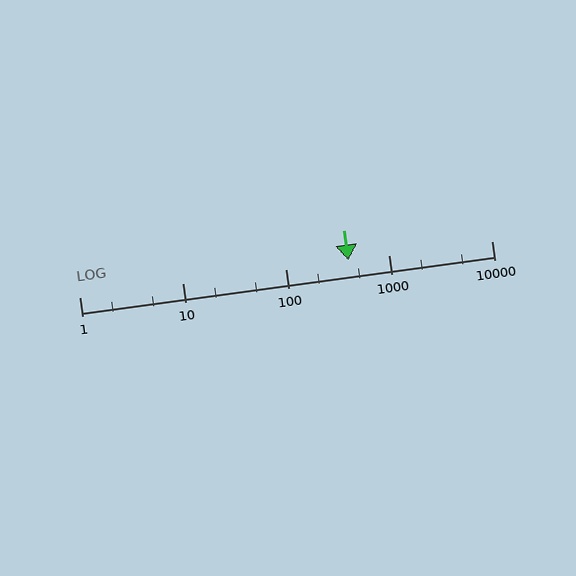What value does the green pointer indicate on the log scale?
The pointer indicates approximately 410.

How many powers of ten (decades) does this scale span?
The scale spans 4 decades, from 1 to 10000.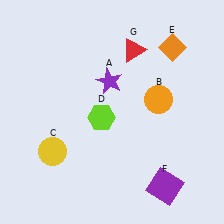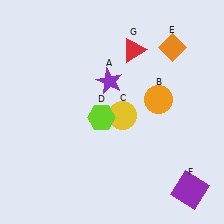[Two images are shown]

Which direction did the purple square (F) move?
The purple square (F) moved right.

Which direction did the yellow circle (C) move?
The yellow circle (C) moved right.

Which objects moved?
The objects that moved are: the yellow circle (C), the purple square (F).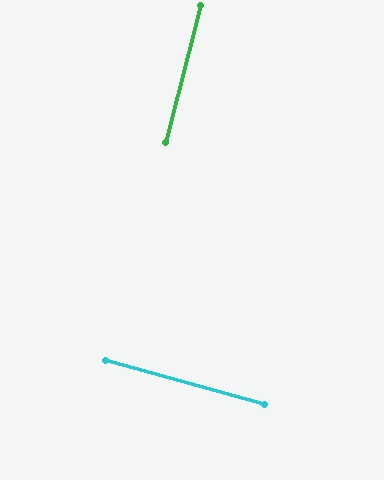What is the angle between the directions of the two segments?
Approximately 89 degrees.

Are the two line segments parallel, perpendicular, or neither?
Perpendicular — they meet at approximately 89°.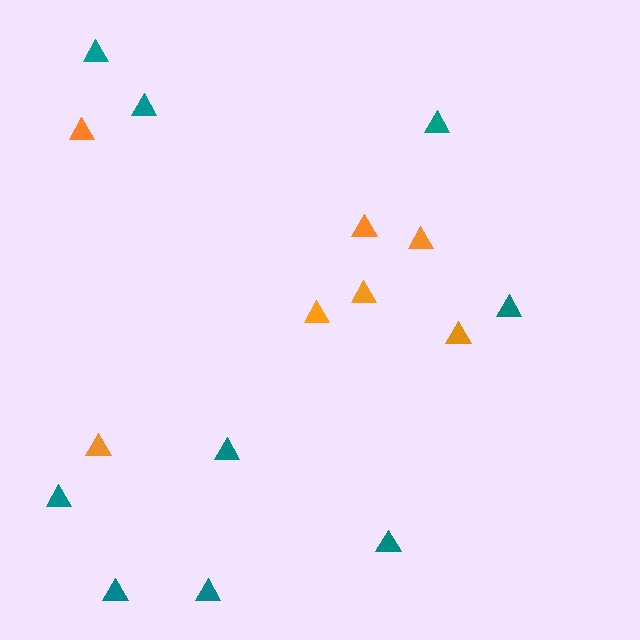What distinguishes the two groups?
There are 2 groups: one group of orange triangles (7) and one group of teal triangles (9).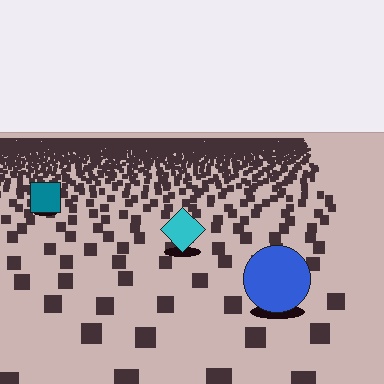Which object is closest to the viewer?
The blue circle is closest. The texture marks near it are larger and more spread out.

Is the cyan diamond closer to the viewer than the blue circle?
No. The blue circle is closer — you can tell from the texture gradient: the ground texture is coarser near it.